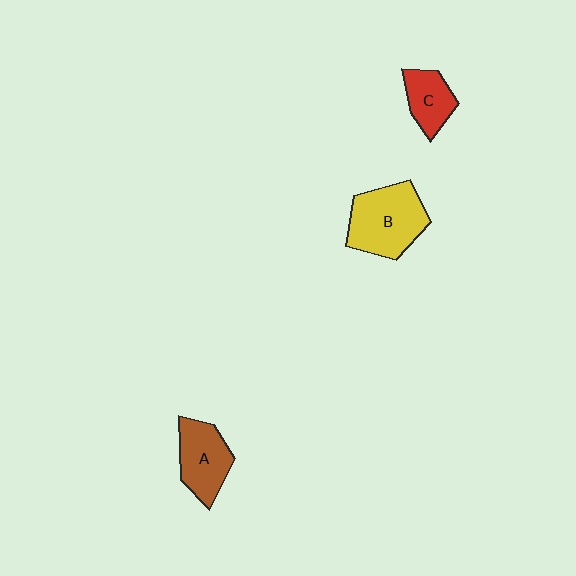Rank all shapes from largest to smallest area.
From largest to smallest: B (yellow), A (brown), C (red).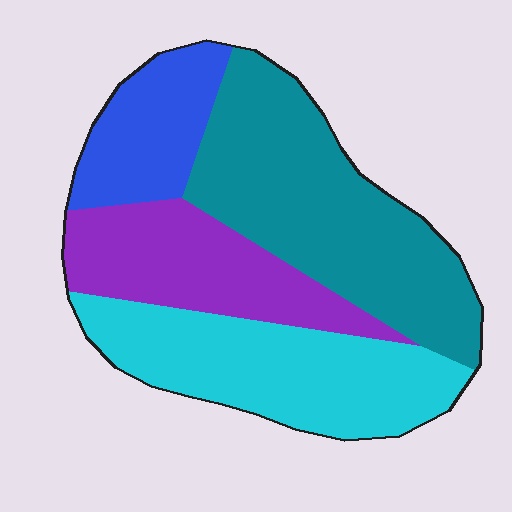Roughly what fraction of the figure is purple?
Purple covers 21% of the figure.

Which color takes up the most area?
Teal, at roughly 35%.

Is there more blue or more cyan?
Cyan.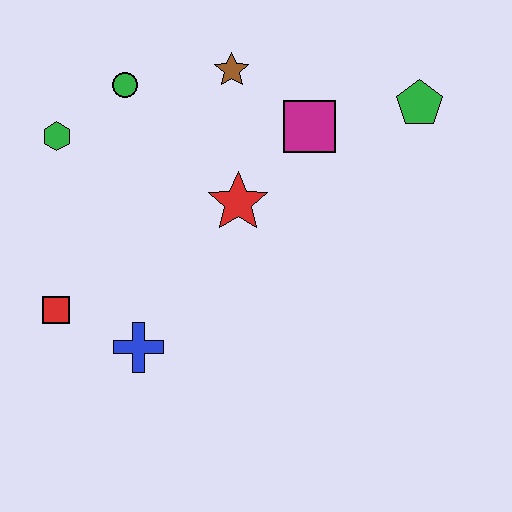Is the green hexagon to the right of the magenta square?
No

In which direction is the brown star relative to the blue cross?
The brown star is above the blue cross.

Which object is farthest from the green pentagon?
The red square is farthest from the green pentagon.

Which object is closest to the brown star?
The magenta square is closest to the brown star.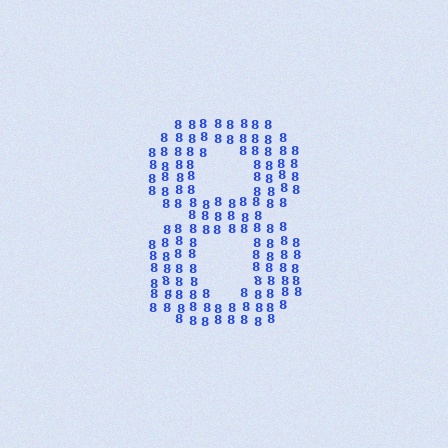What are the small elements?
The small elements are digit 8's.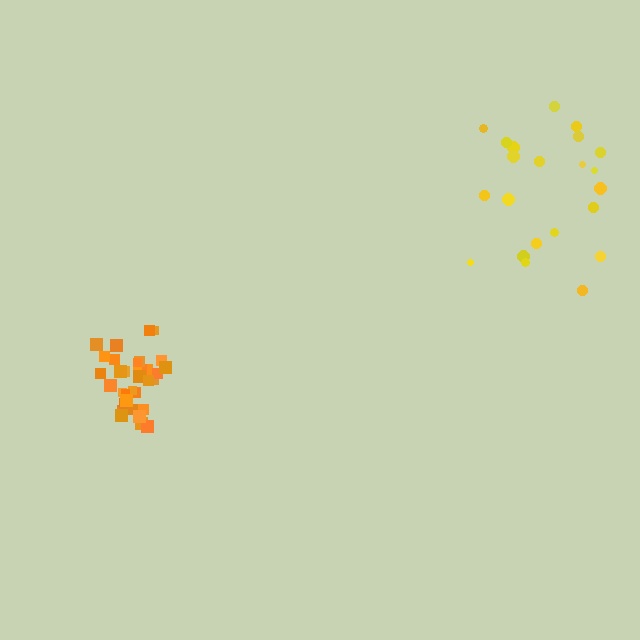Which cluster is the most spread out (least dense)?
Yellow.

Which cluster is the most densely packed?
Orange.